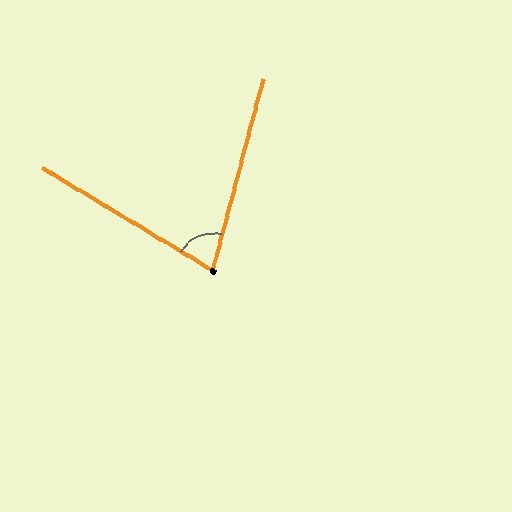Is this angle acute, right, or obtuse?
It is acute.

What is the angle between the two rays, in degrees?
Approximately 74 degrees.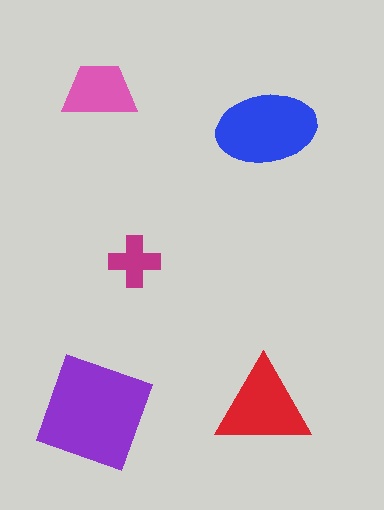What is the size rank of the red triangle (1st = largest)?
3rd.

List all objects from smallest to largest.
The magenta cross, the pink trapezoid, the red triangle, the blue ellipse, the purple diamond.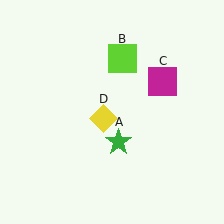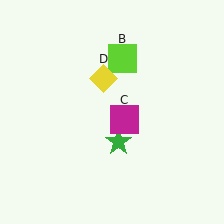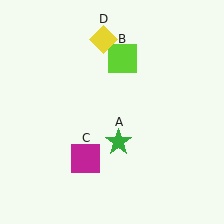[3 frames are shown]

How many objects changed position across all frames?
2 objects changed position: magenta square (object C), yellow diamond (object D).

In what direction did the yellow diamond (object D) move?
The yellow diamond (object D) moved up.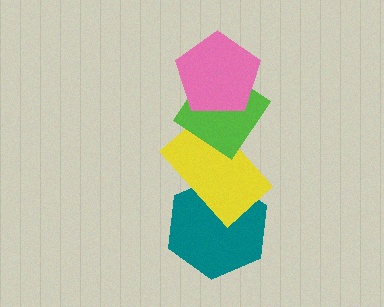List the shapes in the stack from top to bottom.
From top to bottom: the pink pentagon, the lime diamond, the yellow rectangle, the teal hexagon.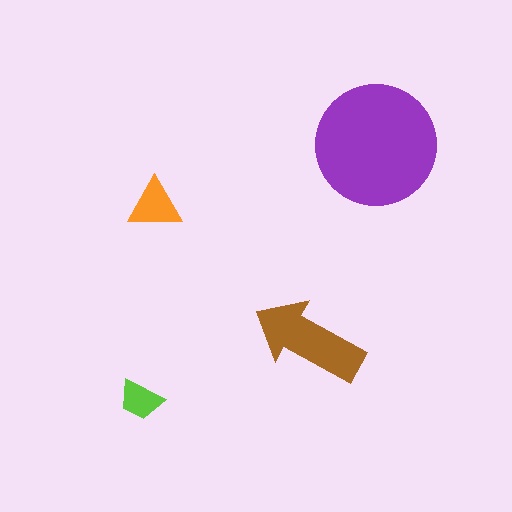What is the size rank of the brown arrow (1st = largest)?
2nd.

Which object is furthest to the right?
The purple circle is rightmost.